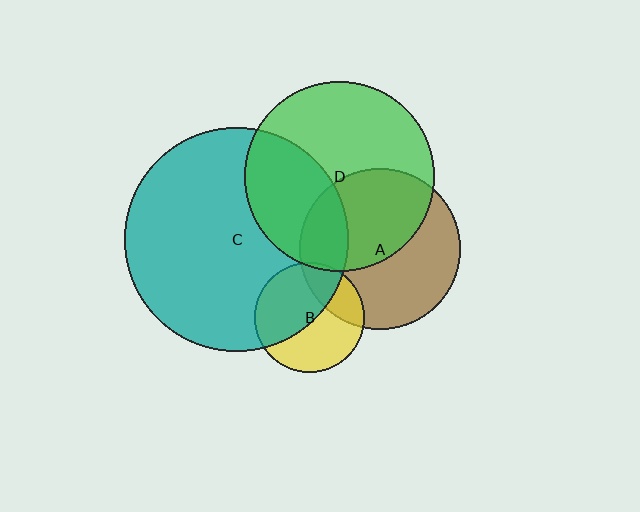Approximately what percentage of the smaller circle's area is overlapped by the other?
Approximately 20%.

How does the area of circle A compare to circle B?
Approximately 2.1 times.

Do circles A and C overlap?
Yes.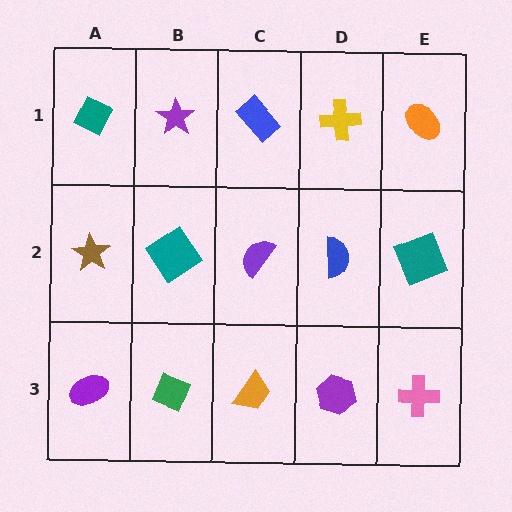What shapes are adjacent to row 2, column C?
A blue rectangle (row 1, column C), an orange trapezoid (row 3, column C), a teal diamond (row 2, column B), a blue semicircle (row 2, column D).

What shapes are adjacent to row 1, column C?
A purple semicircle (row 2, column C), a purple star (row 1, column B), a yellow cross (row 1, column D).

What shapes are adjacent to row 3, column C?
A purple semicircle (row 2, column C), a green diamond (row 3, column B), a purple hexagon (row 3, column D).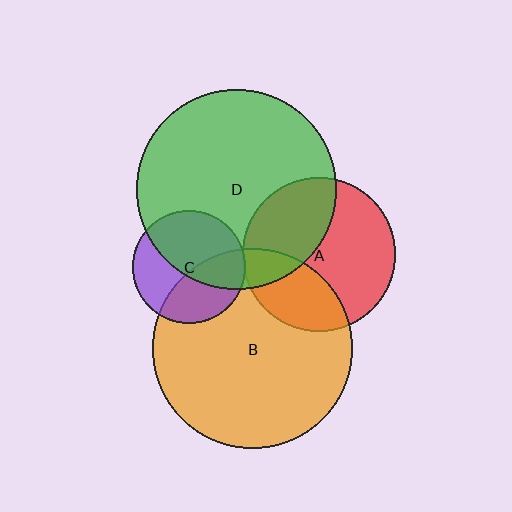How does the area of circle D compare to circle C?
Approximately 3.2 times.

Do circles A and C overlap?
Yes.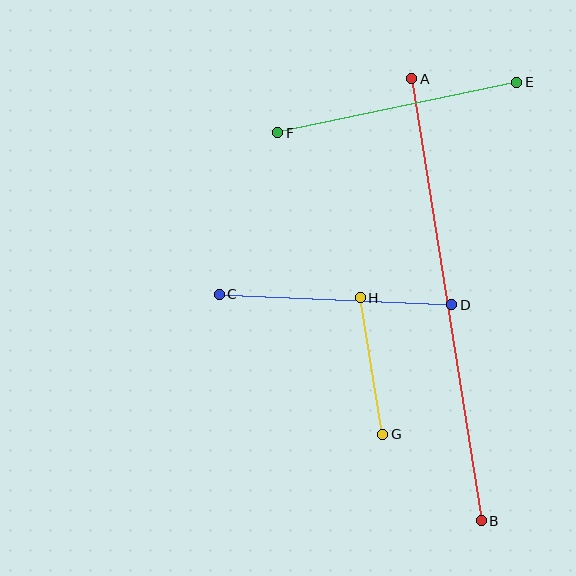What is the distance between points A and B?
The distance is approximately 448 pixels.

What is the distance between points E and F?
The distance is approximately 244 pixels.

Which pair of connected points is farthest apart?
Points A and B are farthest apart.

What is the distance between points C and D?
The distance is approximately 233 pixels.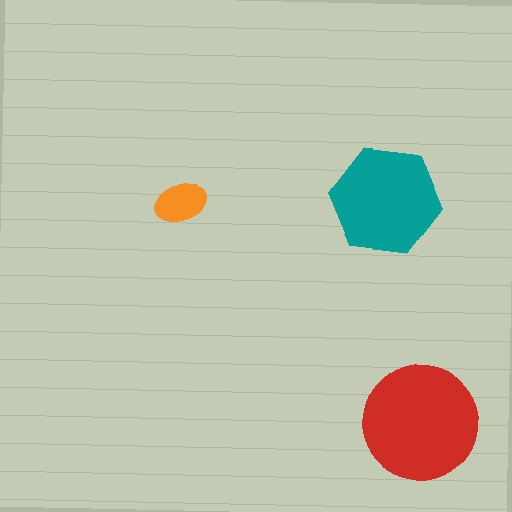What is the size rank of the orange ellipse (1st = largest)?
3rd.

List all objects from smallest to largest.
The orange ellipse, the teal hexagon, the red circle.